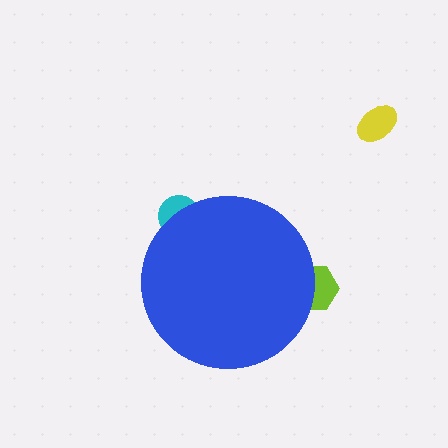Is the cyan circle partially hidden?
Yes, the cyan circle is partially hidden behind the blue circle.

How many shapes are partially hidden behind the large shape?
2 shapes are partially hidden.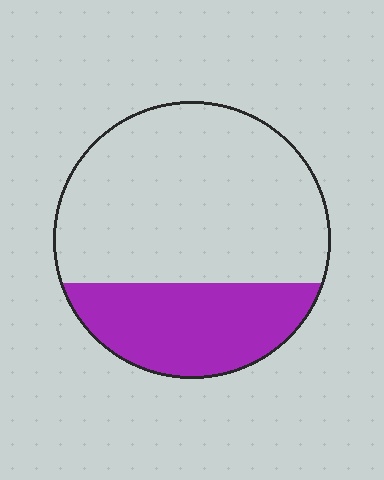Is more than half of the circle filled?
No.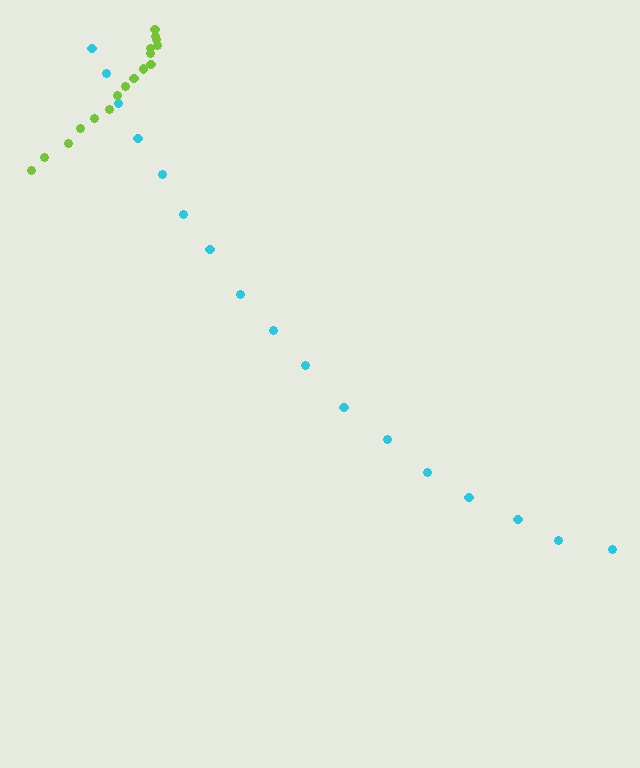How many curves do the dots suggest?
There are 2 distinct paths.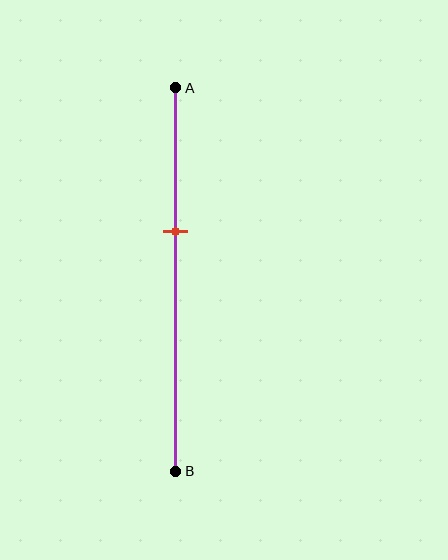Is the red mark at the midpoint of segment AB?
No, the mark is at about 40% from A, not at the 50% midpoint.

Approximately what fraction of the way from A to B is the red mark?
The red mark is approximately 40% of the way from A to B.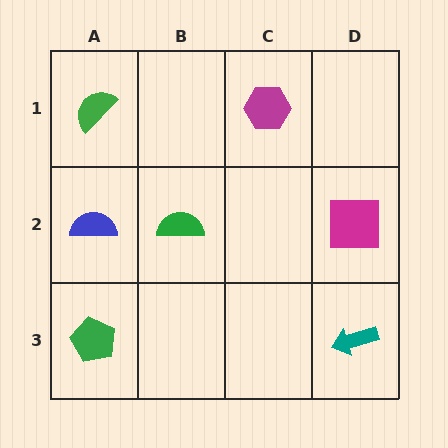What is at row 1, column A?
A green semicircle.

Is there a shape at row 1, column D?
No, that cell is empty.